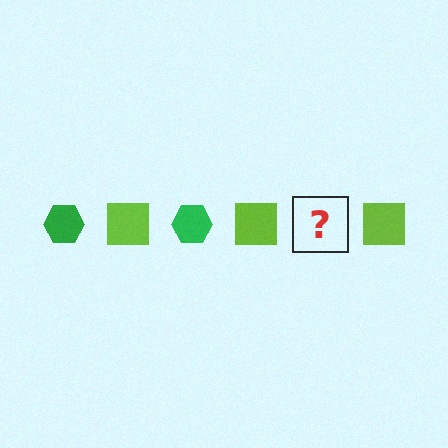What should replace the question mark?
The question mark should be replaced with a green hexagon.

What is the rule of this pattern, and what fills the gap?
The rule is that the pattern alternates between green hexagon and lime square. The gap should be filled with a green hexagon.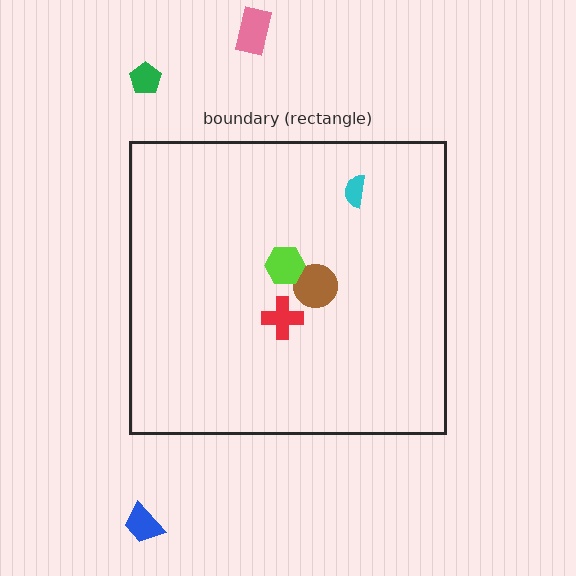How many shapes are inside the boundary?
4 inside, 3 outside.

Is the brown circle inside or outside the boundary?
Inside.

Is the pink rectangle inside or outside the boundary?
Outside.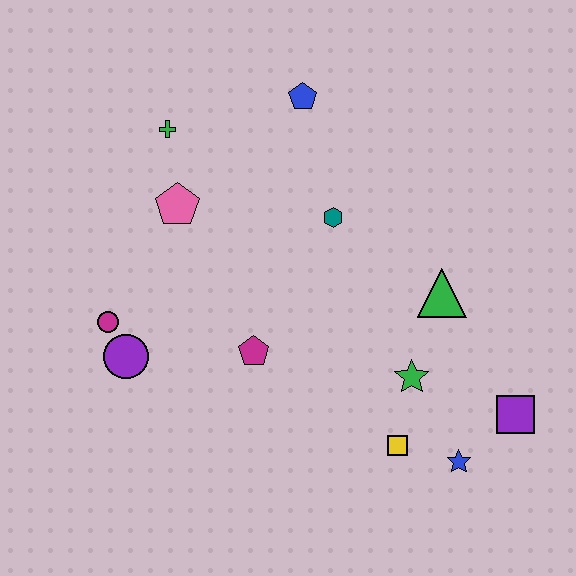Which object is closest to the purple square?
The blue star is closest to the purple square.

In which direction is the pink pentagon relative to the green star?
The pink pentagon is to the left of the green star.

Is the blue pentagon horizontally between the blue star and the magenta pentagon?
Yes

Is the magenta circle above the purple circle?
Yes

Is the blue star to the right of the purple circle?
Yes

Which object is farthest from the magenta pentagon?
The purple square is farthest from the magenta pentagon.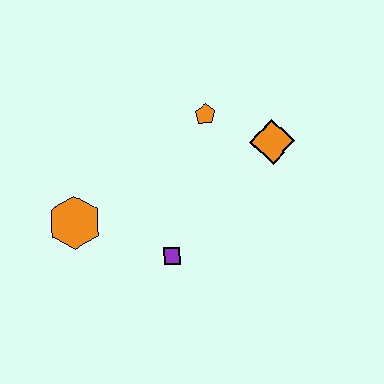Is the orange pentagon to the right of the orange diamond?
No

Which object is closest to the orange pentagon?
The orange diamond is closest to the orange pentagon.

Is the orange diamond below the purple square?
No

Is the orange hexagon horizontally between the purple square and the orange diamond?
No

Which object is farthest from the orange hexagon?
The orange diamond is farthest from the orange hexagon.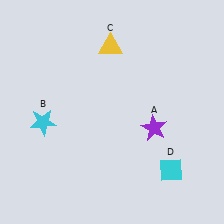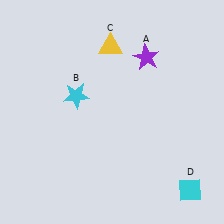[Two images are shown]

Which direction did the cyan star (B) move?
The cyan star (B) moved right.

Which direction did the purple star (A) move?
The purple star (A) moved up.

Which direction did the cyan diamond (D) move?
The cyan diamond (D) moved down.